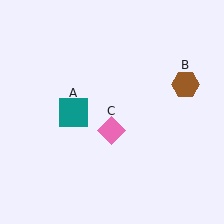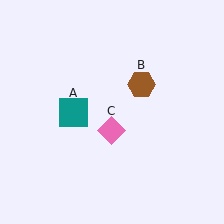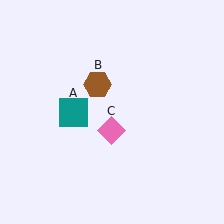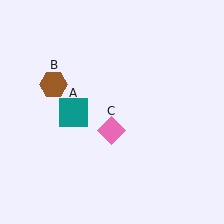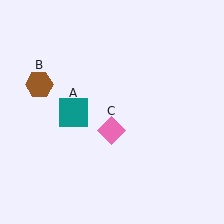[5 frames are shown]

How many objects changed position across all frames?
1 object changed position: brown hexagon (object B).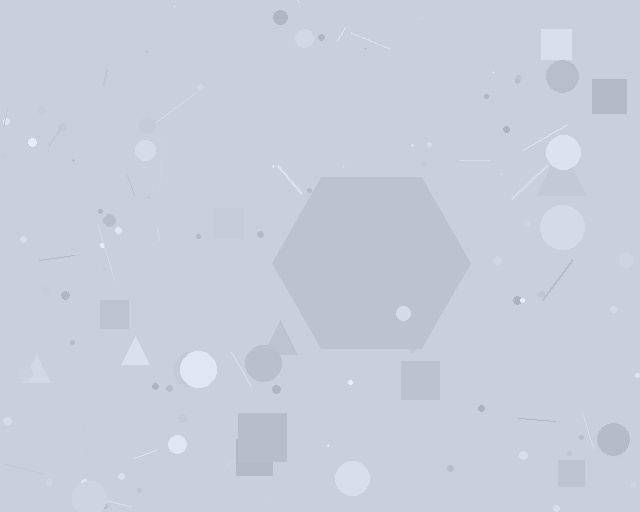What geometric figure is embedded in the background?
A hexagon is embedded in the background.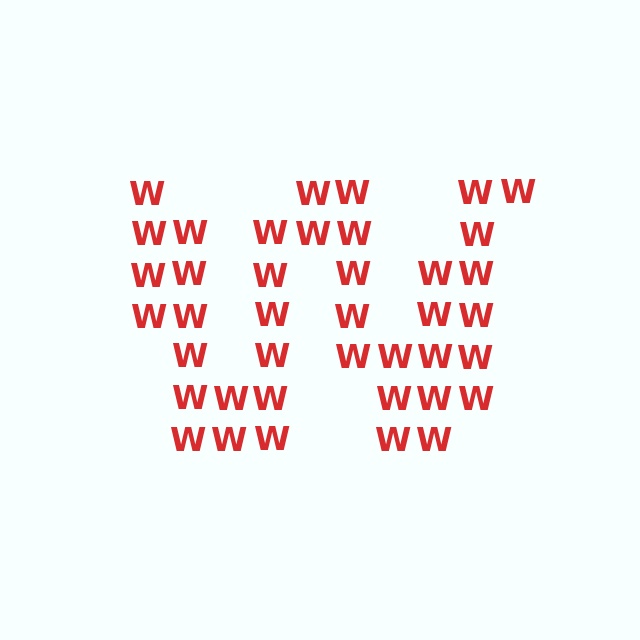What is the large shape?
The large shape is the letter W.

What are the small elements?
The small elements are letter W's.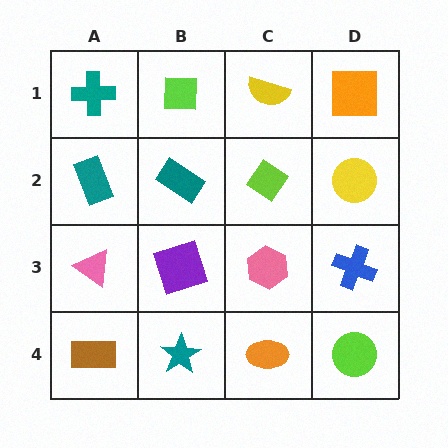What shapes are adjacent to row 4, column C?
A pink hexagon (row 3, column C), a teal star (row 4, column B), a lime circle (row 4, column D).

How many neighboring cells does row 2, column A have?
3.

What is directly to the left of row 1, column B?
A teal cross.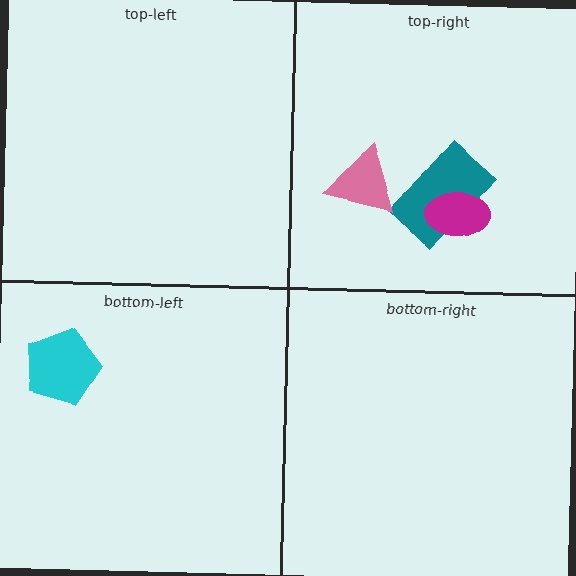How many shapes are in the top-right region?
3.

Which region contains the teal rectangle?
The top-right region.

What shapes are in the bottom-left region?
The cyan pentagon.